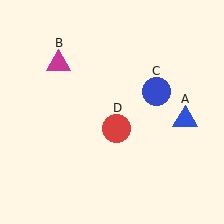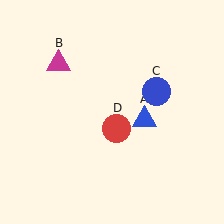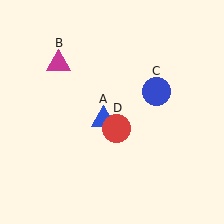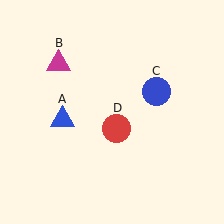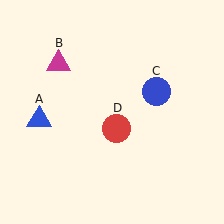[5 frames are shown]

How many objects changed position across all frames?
1 object changed position: blue triangle (object A).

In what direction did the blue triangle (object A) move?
The blue triangle (object A) moved left.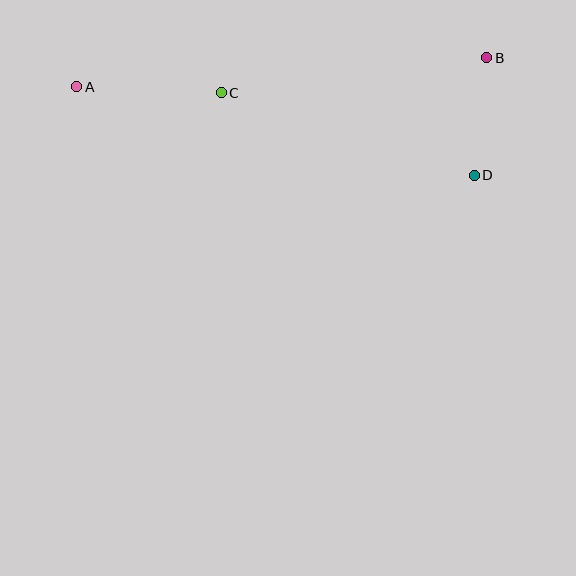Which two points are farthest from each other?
Points A and B are farthest from each other.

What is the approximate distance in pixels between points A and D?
The distance between A and D is approximately 408 pixels.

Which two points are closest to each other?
Points B and D are closest to each other.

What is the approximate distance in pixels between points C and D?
The distance between C and D is approximately 266 pixels.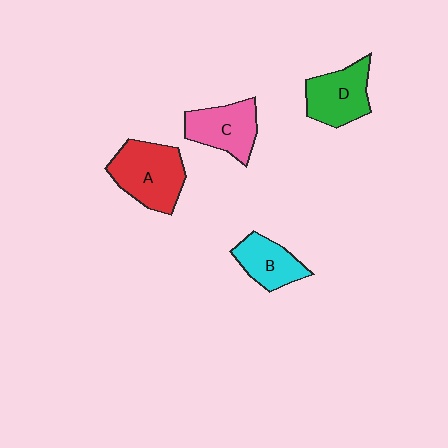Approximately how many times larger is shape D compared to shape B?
Approximately 1.2 times.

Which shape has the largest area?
Shape A (red).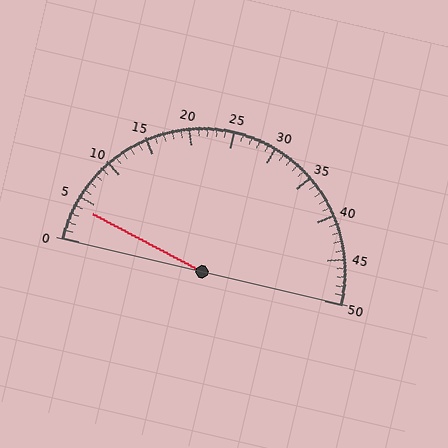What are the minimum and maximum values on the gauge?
The gauge ranges from 0 to 50.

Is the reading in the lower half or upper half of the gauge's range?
The reading is in the lower half of the range (0 to 50).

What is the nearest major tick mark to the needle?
The nearest major tick mark is 5.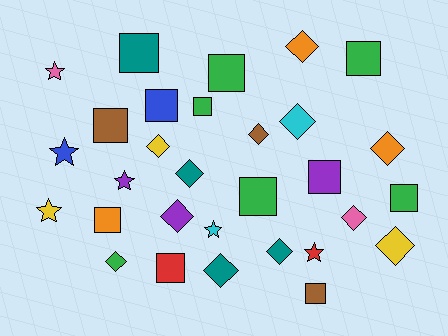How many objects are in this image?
There are 30 objects.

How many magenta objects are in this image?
There are no magenta objects.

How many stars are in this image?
There are 6 stars.